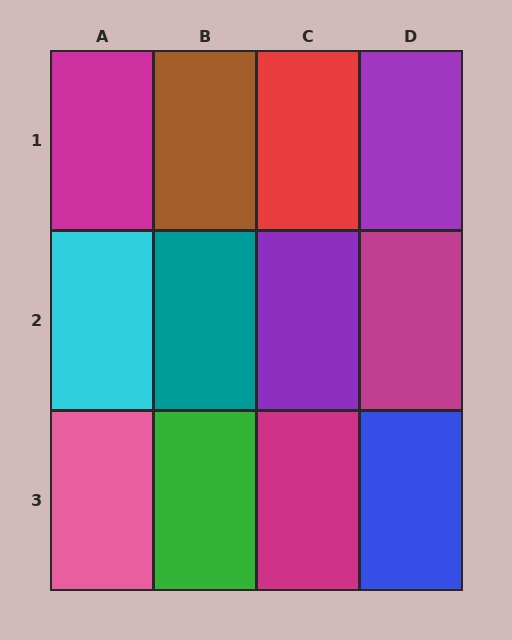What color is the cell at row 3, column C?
Magenta.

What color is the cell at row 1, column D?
Purple.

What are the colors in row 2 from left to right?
Cyan, teal, purple, magenta.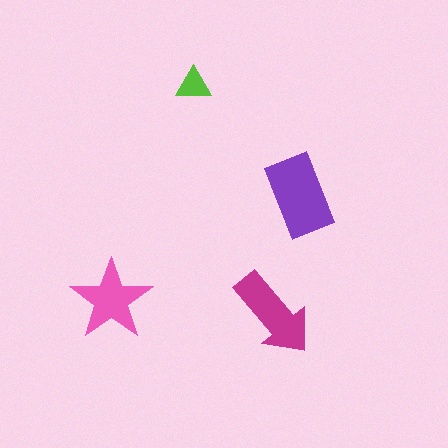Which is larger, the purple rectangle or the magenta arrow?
The purple rectangle.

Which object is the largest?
The purple rectangle.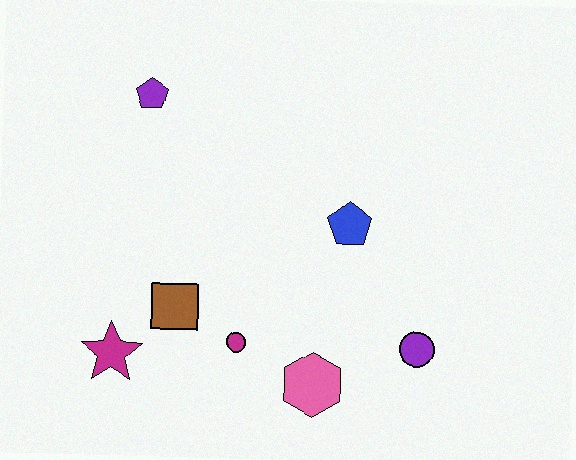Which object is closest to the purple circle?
The pink hexagon is closest to the purple circle.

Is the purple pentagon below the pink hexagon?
No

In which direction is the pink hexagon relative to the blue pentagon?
The pink hexagon is below the blue pentagon.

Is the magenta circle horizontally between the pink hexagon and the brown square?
Yes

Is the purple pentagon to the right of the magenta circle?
No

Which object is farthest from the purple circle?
The purple pentagon is farthest from the purple circle.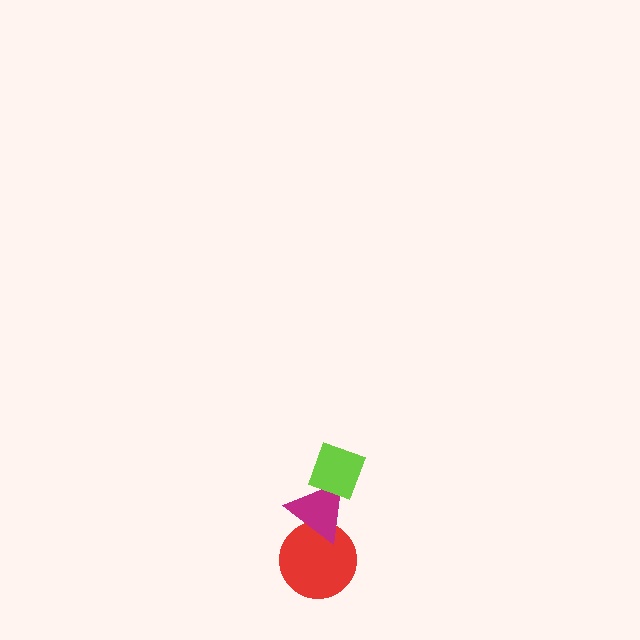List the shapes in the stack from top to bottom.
From top to bottom: the lime diamond, the magenta triangle, the red circle.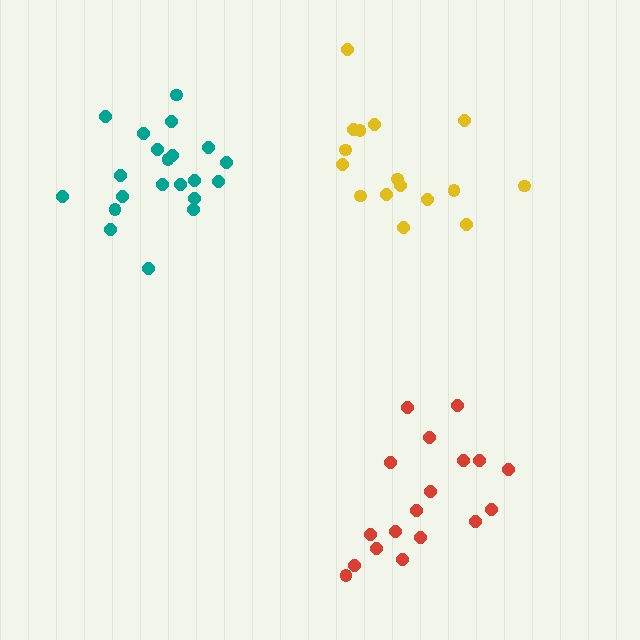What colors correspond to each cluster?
The clusters are colored: yellow, red, teal.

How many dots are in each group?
Group 1: 16 dots, Group 2: 18 dots, Group 3: 21 dots (55 total).